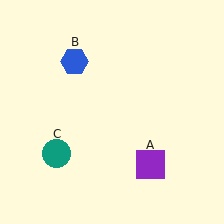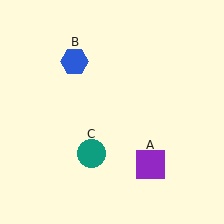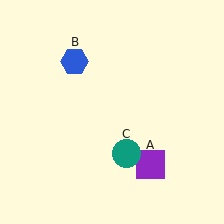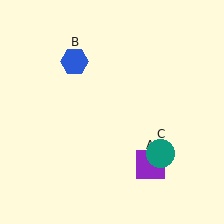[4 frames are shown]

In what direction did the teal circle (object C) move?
The teal circle (object C) moved right.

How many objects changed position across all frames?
1 object changed position: teal circle (object C).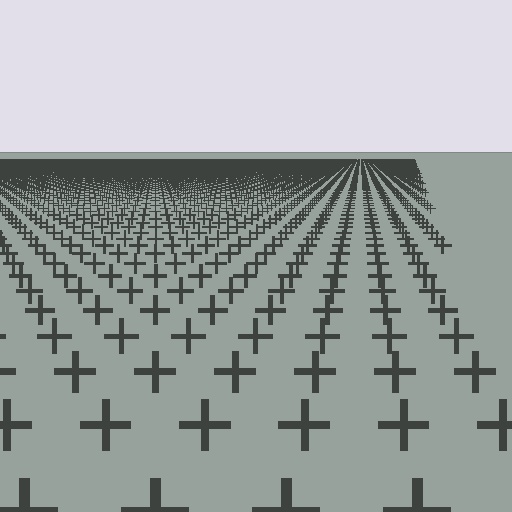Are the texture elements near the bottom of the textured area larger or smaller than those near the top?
Larger. Near the bottom, elements are closer to the viewer and appear at a bigger on-screen size.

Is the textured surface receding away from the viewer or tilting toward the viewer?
The surface is receding away from the viewer. Texture elements get smaller and denser toward the top.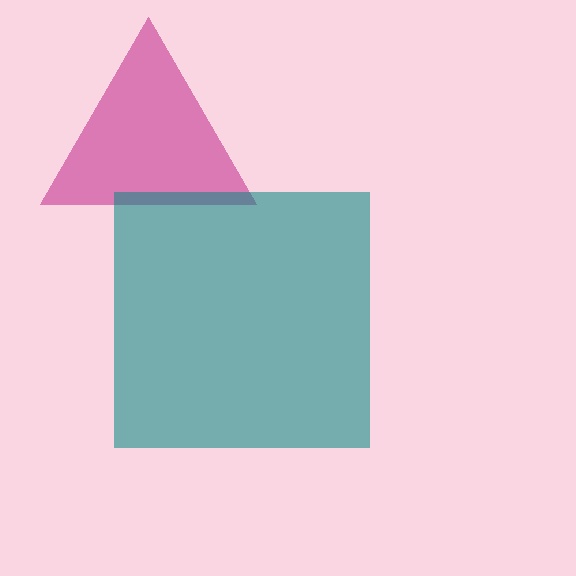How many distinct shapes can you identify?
There are 2 distinct shapes: a magenta triangle, a teal square.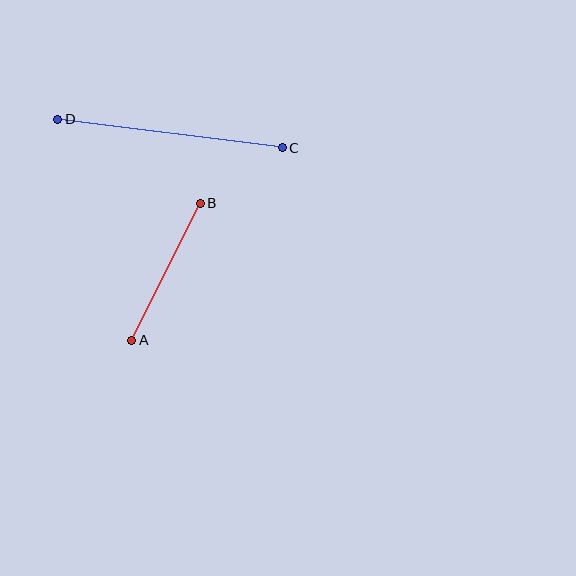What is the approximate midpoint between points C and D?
The midpoint is at approximately (170, 134) pixels.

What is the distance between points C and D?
The distance is approximately 226 pixels.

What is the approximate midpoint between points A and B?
The midpoint is at approximately (166, 272) pixels.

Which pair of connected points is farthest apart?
Points C and D are farthest apart.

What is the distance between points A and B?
The distance is approximately 153 pixels.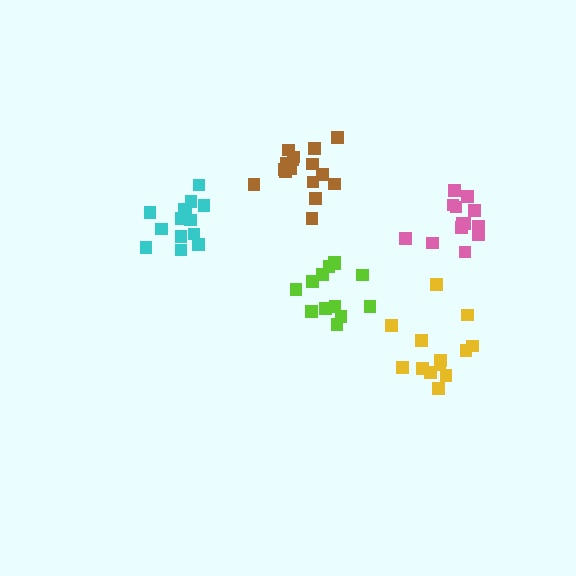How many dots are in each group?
Group 1: 13 dots, Group 2: 14 dots, Group 3: 17 dots, Group 4: 13 dots, Group 5: 13 dots (70 total).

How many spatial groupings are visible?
There are 5 spatial groupings.